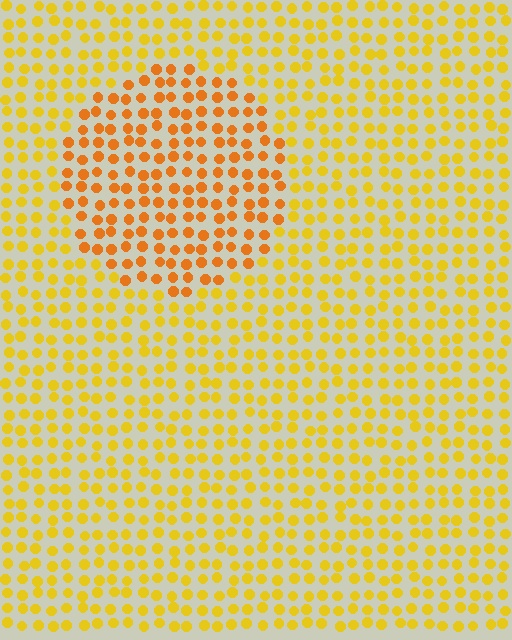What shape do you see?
I see a circle.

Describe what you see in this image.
The image is filled with small yellow elements in a uniform arrangement. A circle-shaped region is visible where the elements are tinted to a slightly different hue, forming a subtle color boundary.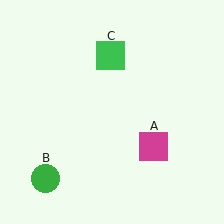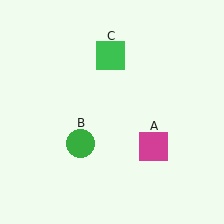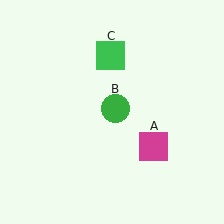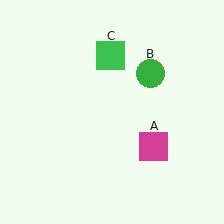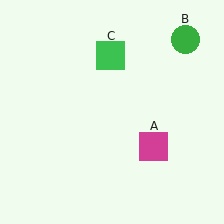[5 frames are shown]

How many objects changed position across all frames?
1 object changed position: green circle (object B).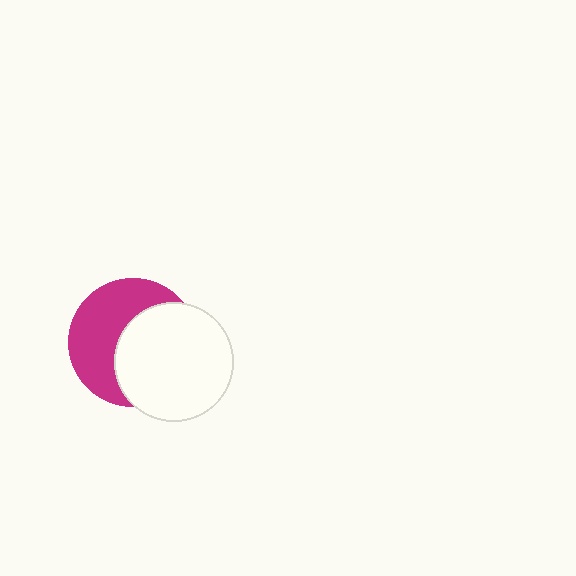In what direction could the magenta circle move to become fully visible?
The magenta circle could move left. That would shift it out from behind the white circle entirely.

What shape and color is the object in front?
The object in front is a white circle.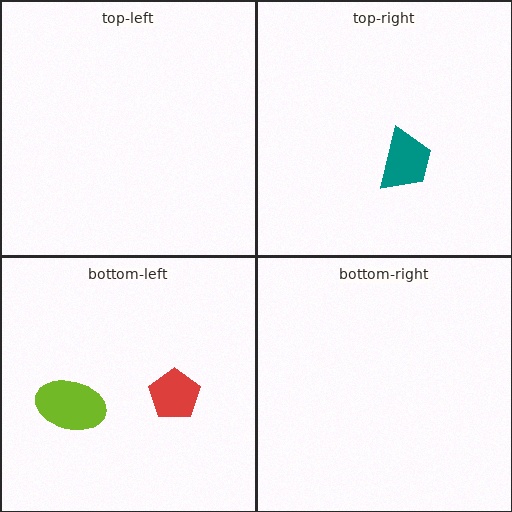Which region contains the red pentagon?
The bottom-left region.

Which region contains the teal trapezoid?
The top-right region.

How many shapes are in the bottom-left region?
2.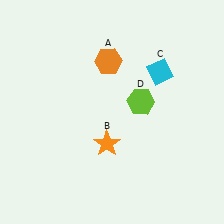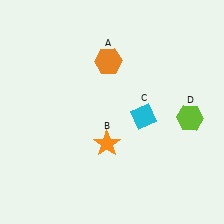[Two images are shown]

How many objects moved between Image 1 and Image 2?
2 objects moved between the two images.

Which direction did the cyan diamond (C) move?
The cyan diamond (C) moved down.